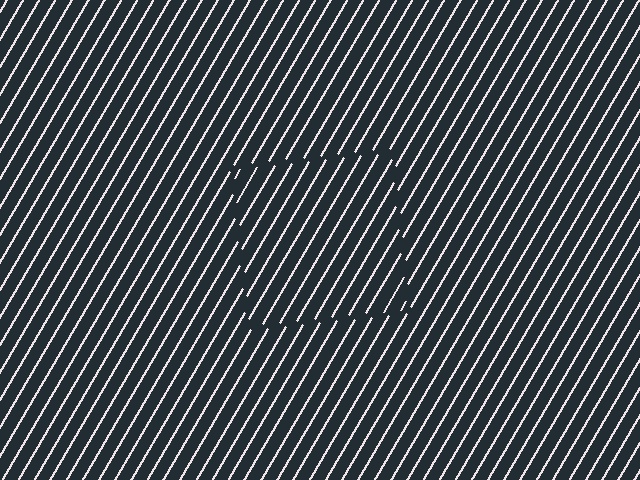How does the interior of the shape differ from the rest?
The interior of the shape contains the same grating, shifted by half a period — the contour is defined by the phase discontinuity where line-ends from the inner and outer gratings abut.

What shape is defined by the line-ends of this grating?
An illusory square. The interior of the shape contains the same grating, shifted by half a period — the contour is defined by the phase discontinuity where line-ends from the inner and outer gratings abut.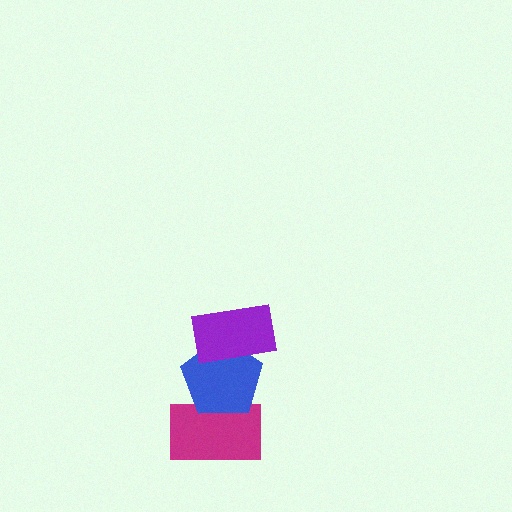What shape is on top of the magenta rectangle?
The blue pentagon is on top of the magenta rectangle.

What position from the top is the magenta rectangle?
The magenta rectangle is 3rd from the top.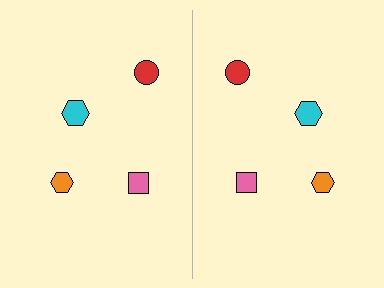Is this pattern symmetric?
Yes, this pattern has bilateral (reflection) symmetry.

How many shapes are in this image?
There are 8 shapes in this image.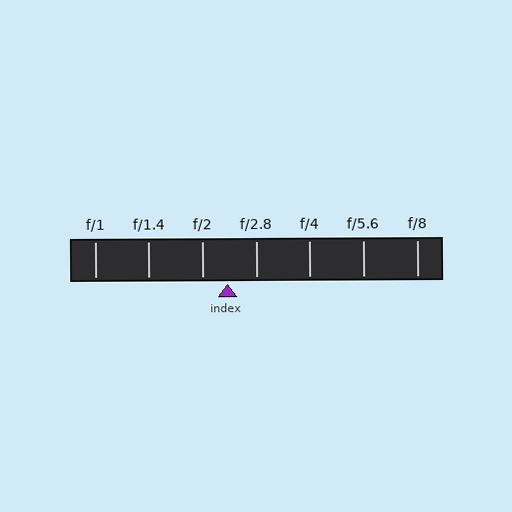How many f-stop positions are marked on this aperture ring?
There are 7 f-stop positions marked.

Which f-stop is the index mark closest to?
The index mark is closest to f/2.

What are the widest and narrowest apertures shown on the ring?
The widest aperture shown is f/1 and the narrowest is f/8.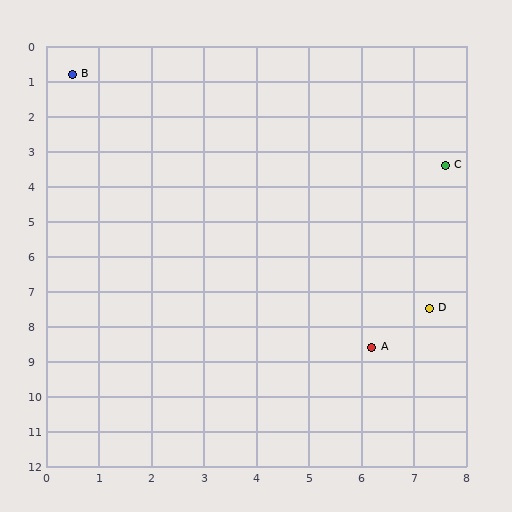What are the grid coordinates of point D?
Point D is at approximately (7.3, 7.5).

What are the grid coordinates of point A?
Point A is at approximately (6.2, 8.6).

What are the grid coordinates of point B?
Point B is at approximately (0.5, 0.8).